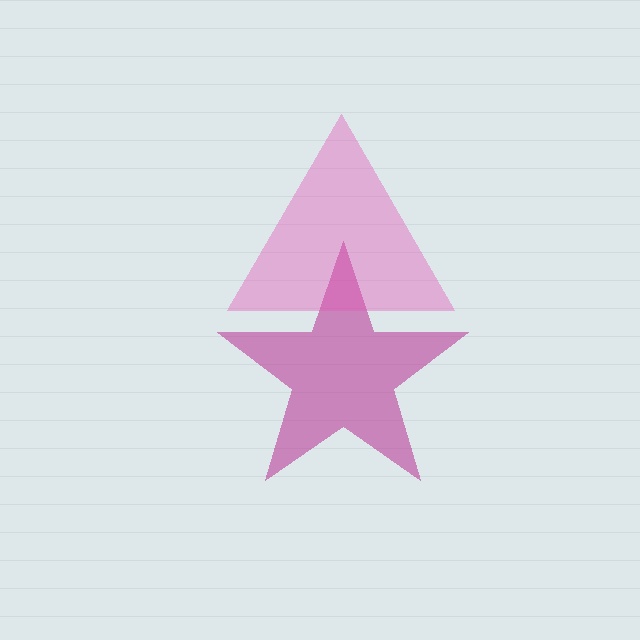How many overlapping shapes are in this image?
There are 2 overlapping shapes in the image.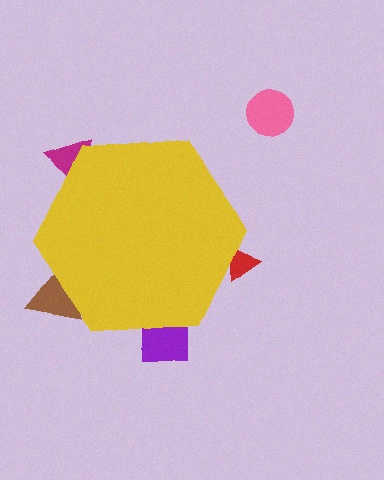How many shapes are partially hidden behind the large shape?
4 shapes are partially hidden.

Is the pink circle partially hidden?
No, the pink circle is fully visible.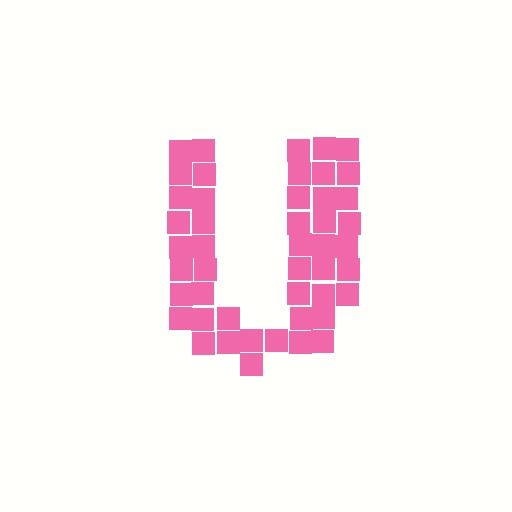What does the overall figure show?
The overall figure shows the letter U.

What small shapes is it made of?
It is made of small squares.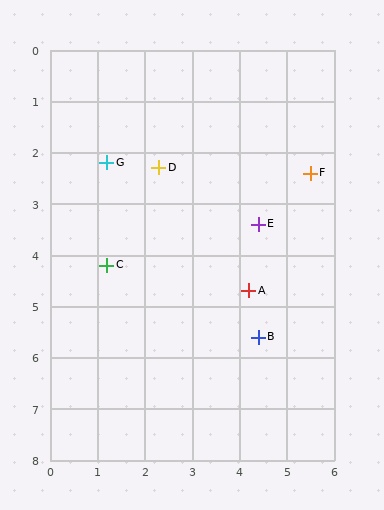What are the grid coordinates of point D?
Point D is at approximately (2.3, 2.3).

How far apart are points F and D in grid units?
Points F and D are about 3.2 grid units apart.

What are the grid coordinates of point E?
Point E is at approximately (4.4, 3.4).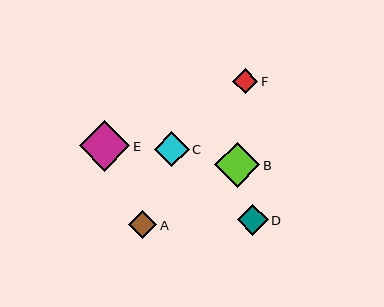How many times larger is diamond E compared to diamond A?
Diamond E is approximately 1.8 times the size of diamond A.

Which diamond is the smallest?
Diamond F is the smallest with a size of approximately 26 pixels.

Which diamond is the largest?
Diamond E is the largest with a size of approximately 50 pixels.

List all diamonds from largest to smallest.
From largest to smallest: E, B, C, D, A, F.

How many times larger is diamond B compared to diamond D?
Diamond B is approximately 1.5 times the size of diamond D.